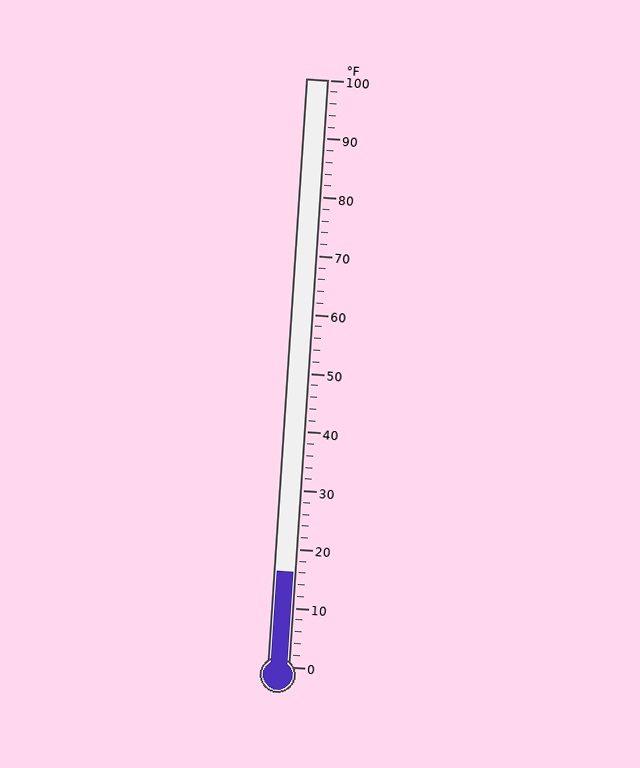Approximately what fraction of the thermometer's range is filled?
The thermometer is filled to approximately 15% of its range.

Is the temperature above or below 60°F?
The temperature is below 60°F.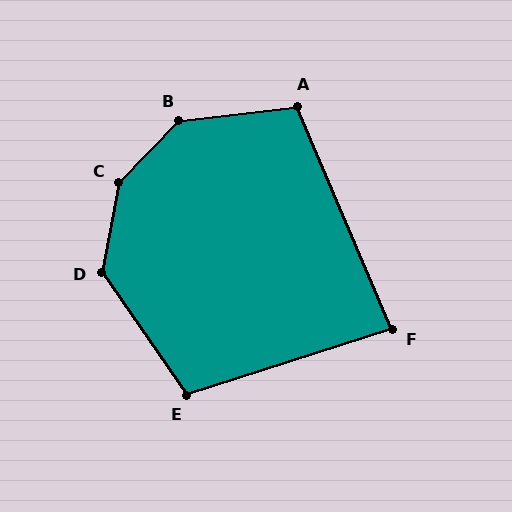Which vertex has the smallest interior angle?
F, at approximately 85 degrees.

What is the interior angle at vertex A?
Approximately 106 degrees (obtuse).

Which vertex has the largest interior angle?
C, at approximately 147 degrees.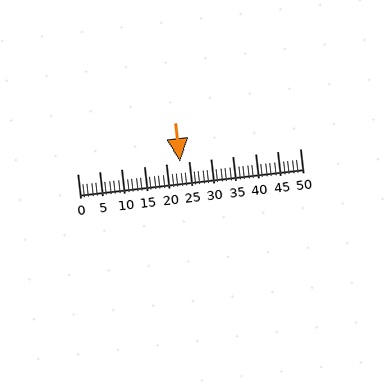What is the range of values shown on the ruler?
The ruler shows values from 0 to 50.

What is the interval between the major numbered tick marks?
The major tick marks are spaced 5 units apart.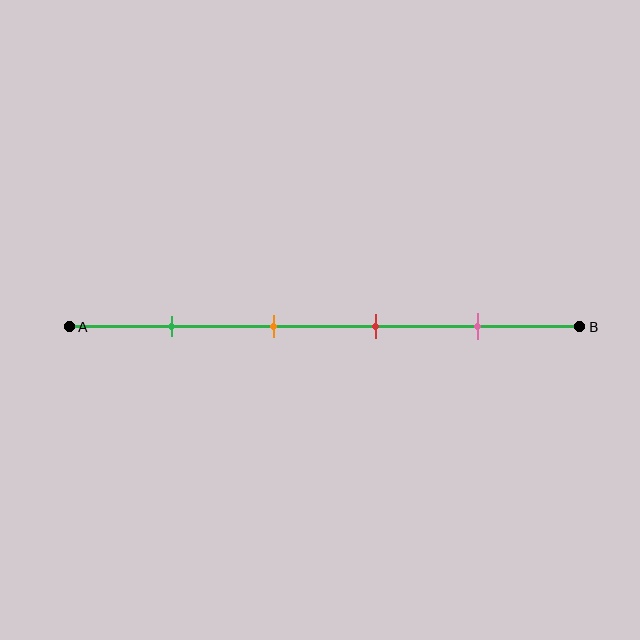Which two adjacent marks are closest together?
The orange and red marks are the closest adjacent pair.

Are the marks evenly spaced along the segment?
Yes, the marks are approximately evenly spaced.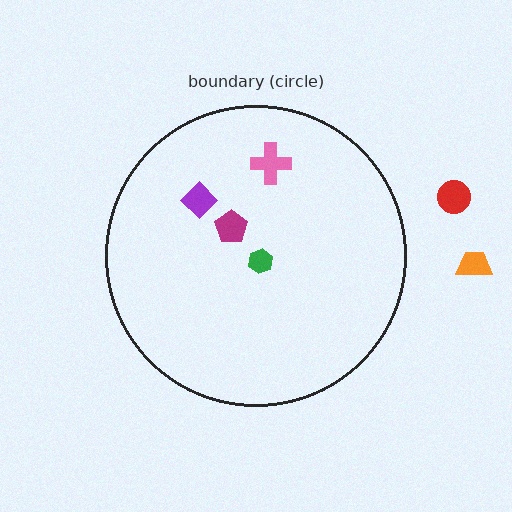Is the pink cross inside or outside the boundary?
Inside.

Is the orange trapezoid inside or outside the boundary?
Outside.